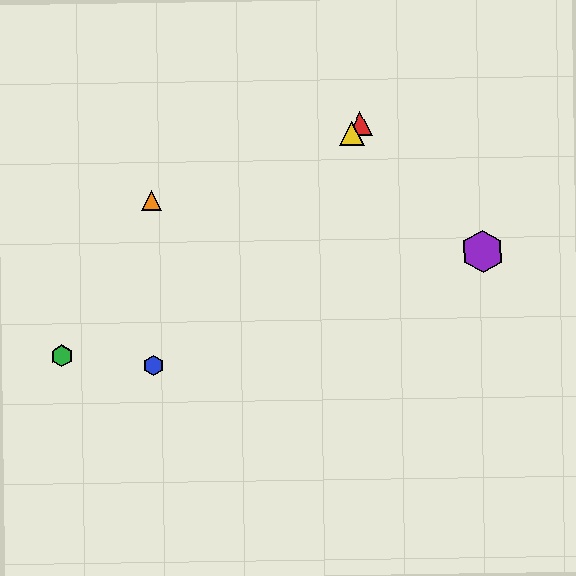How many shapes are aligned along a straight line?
3 shapes (the red triangle, the blue hexagon, the yellow triangle) are aligned along a straight line.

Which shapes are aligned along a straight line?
The red triangle, the blue hexagon, the yellow triangle are aligned along a straight line.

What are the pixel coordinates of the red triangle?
The red triangle is at (360, 123).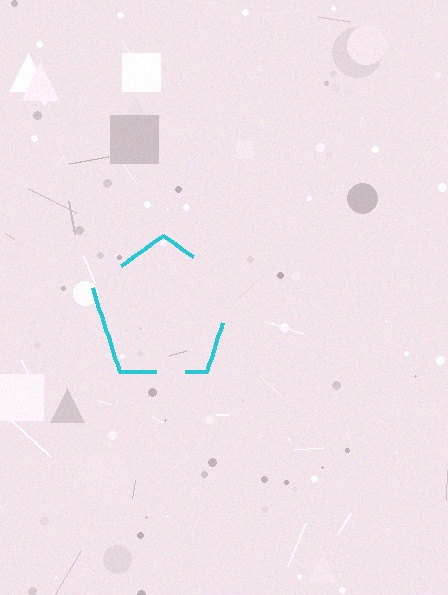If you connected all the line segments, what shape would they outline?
They would outline a pentagon.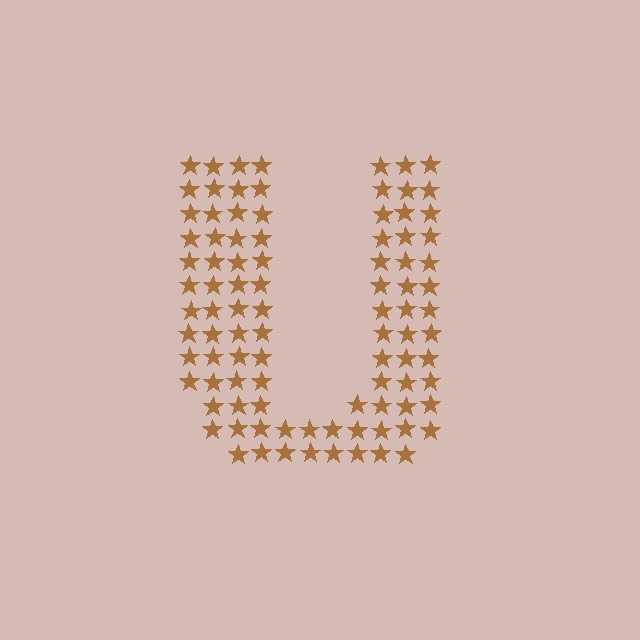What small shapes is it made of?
It is made of small stars.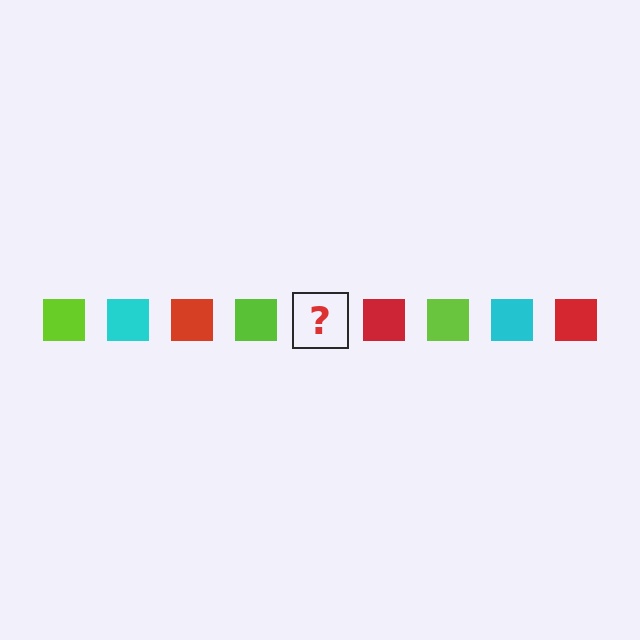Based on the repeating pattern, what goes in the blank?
The blank should be a cyan square.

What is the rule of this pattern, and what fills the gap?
The rule is that the pattern cycles through lime, cyan, red squares. The gap should be filled with a cyan square.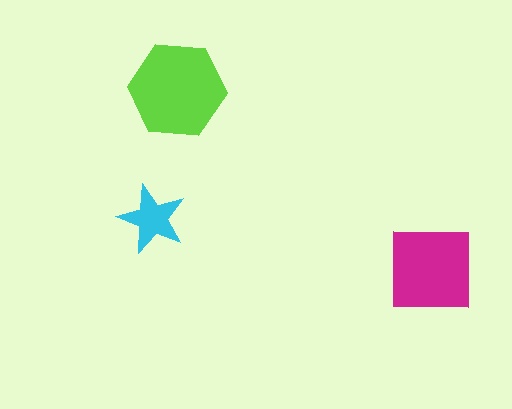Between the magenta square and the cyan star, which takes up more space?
The magenta square.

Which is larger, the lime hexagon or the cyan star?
The lime hexagon.